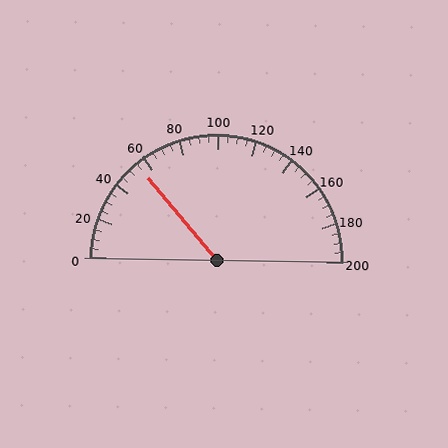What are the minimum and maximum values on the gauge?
The gauge ranges from 0 to 200.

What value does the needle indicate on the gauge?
The needle indicates approximately 55.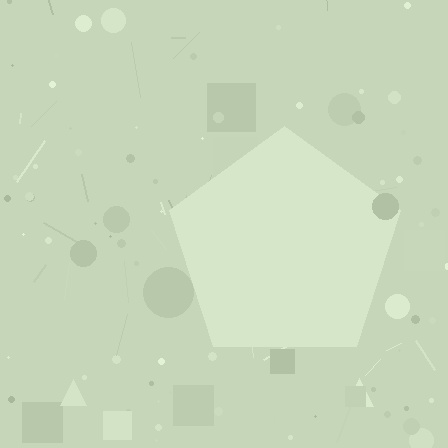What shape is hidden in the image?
A pentagon is hidden in the image.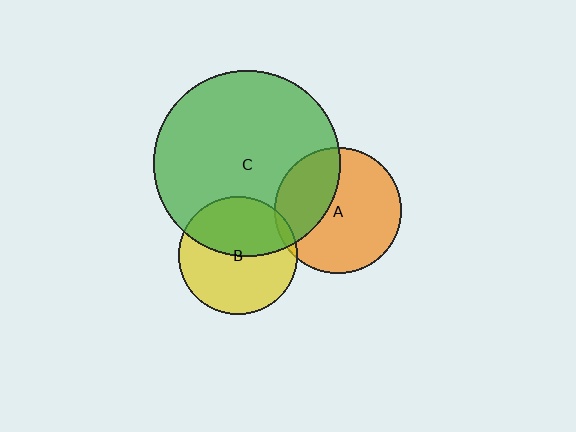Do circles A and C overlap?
Yes.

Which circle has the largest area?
Circle C (green).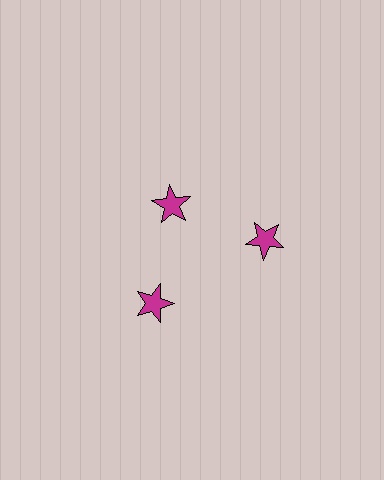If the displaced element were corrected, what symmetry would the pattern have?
It would have 3-fold rotational symmetry — the pattern would map onto itself every 120 degrees.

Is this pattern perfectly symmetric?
No. The 3 magenta stars are arranged in a ring, but one element near the 11 o'clock position is pulled inward toward the center, breaking the 3-fold rotational symmetry.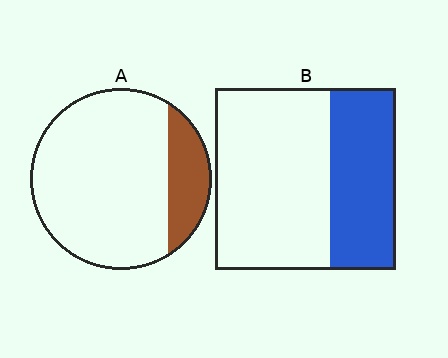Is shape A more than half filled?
No.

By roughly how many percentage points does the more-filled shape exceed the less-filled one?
By roughly 20 percentage points (B over A).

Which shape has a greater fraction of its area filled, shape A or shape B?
Shape B.